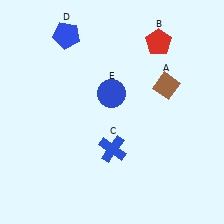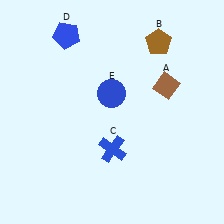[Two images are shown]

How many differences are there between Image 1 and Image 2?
There is 1 difference between the two images.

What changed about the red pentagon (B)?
In Image 1, B is red. In Image 2, it changed to brown.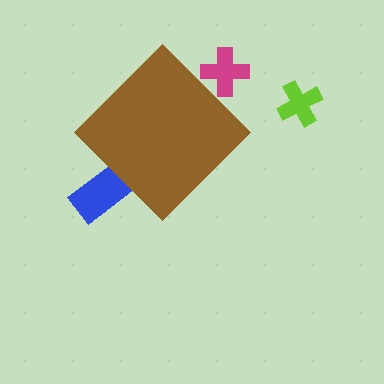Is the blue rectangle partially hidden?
Yes, the blue rectangle is partially hidden behind the brown diamond.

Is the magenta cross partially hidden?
Yes, the magenta cross is partially hidden behind the brown diamond.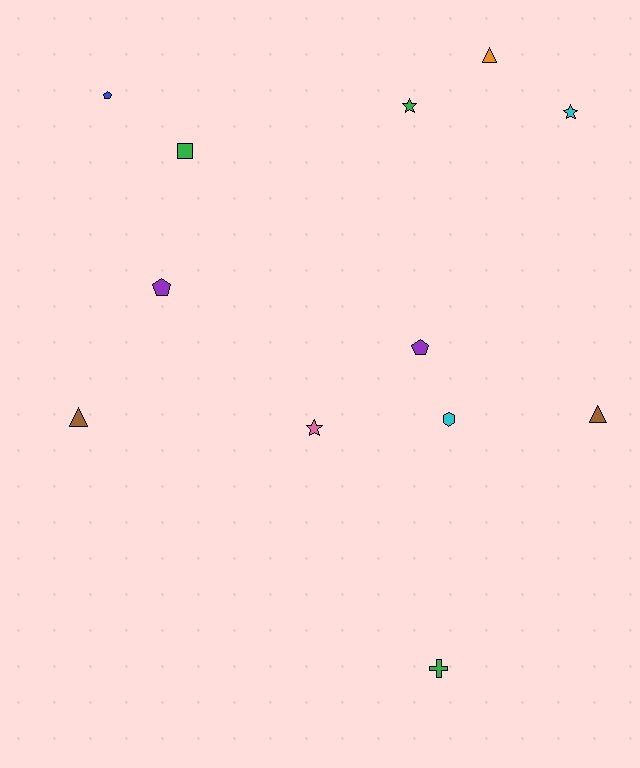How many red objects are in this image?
There are no red objects.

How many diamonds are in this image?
There are no diamonds.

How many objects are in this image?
There are 12 objects.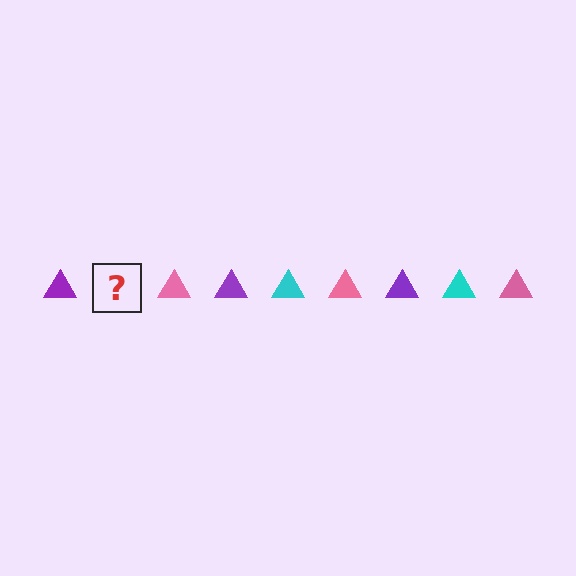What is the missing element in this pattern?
The missing element is a cyan triangle.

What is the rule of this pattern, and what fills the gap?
The rule is that the pattern cycles through purple, cyan, pink triangles. The gap should be filled with a cyan triangle.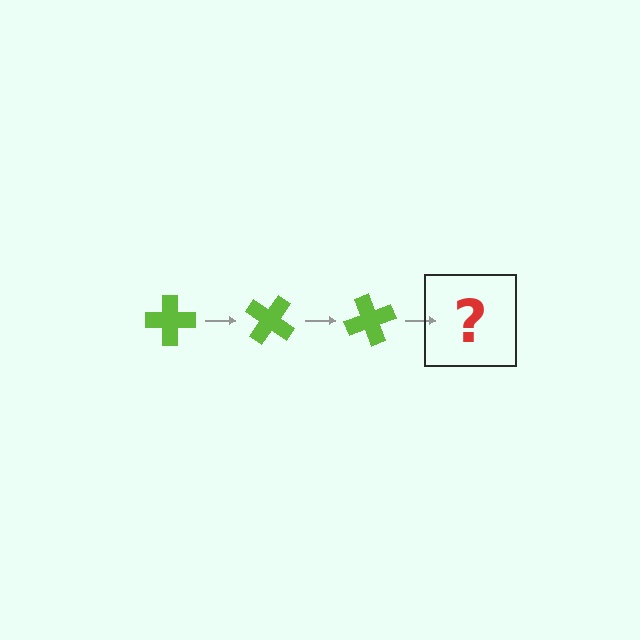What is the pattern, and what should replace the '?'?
The pattern is that the cross rotates 35 degrees each step. The '?' should be a lime cross rotated 105 degrees.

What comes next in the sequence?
The next element should be a lime cross rotated 105 degrees.